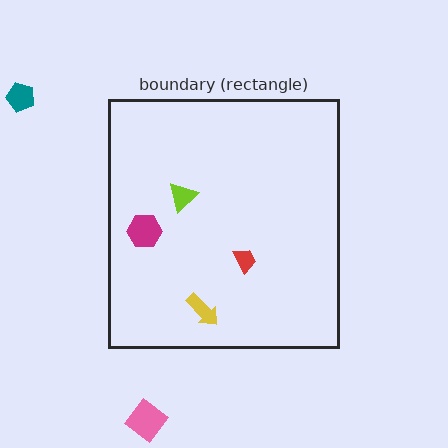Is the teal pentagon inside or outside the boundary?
Outside.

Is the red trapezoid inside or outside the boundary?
Inside.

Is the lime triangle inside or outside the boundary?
Inside.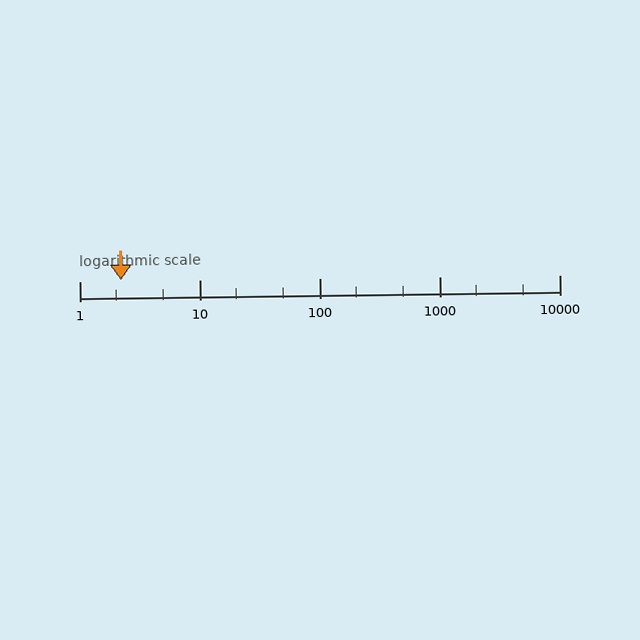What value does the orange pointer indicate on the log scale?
The pointer indicates approximately 2.2.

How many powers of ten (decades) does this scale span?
The scale spans 4 decades, from 1 to 10000.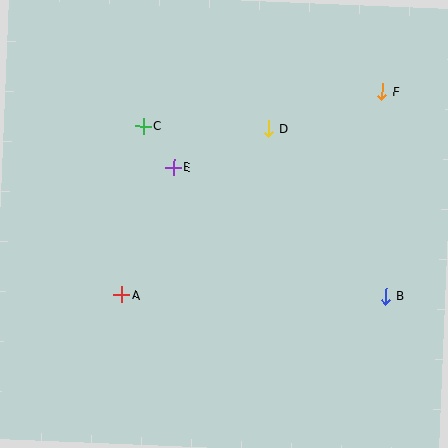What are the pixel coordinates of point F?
Point F is at (382, 91).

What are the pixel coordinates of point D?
Point D is at (269, 128).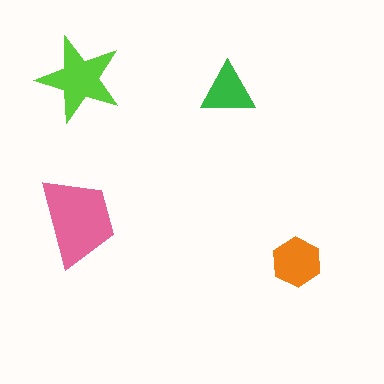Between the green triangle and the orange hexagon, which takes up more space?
The orange hexagon.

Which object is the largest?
The pink trapezoid.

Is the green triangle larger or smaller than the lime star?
Smaller.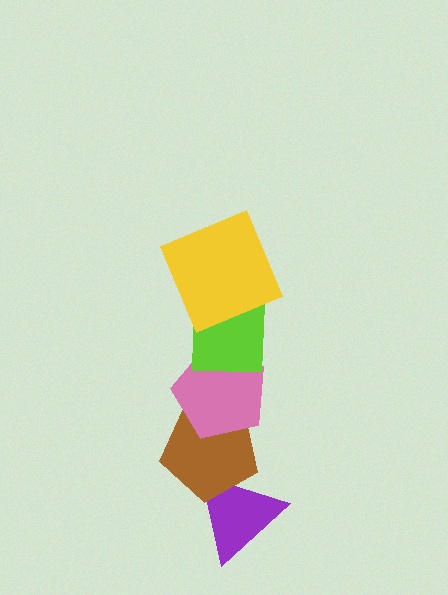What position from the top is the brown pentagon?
The brown pentagon is 4th from the top.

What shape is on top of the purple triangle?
The brown pentagon is on top of the purple triangle.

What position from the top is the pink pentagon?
The pink pentagon is 3rd from the top.